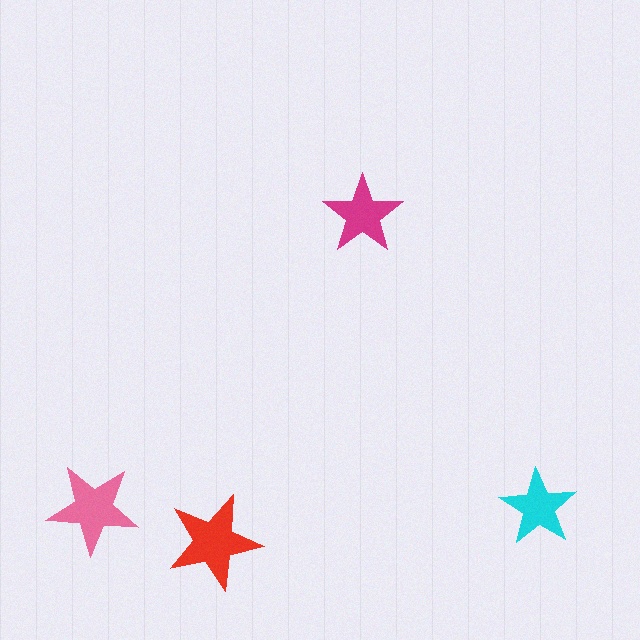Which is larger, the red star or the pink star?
The red one.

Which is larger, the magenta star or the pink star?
The pink one.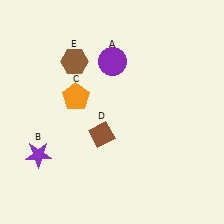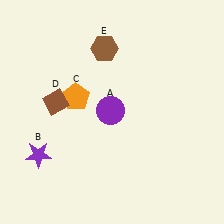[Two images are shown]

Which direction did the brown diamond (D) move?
The brown diamond (D) moved left.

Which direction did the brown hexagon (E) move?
The brown hexagon (E) moved right.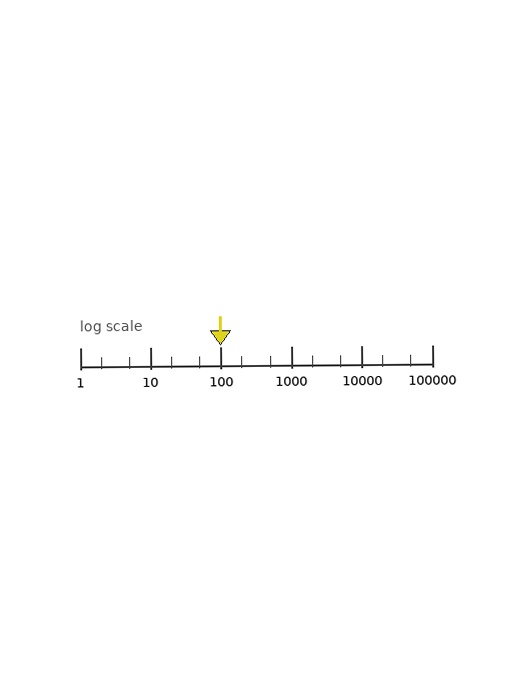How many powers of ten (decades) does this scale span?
The scale spans 5 decades, from 1 to 100000.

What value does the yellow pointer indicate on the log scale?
The pointer indicates approximately 100.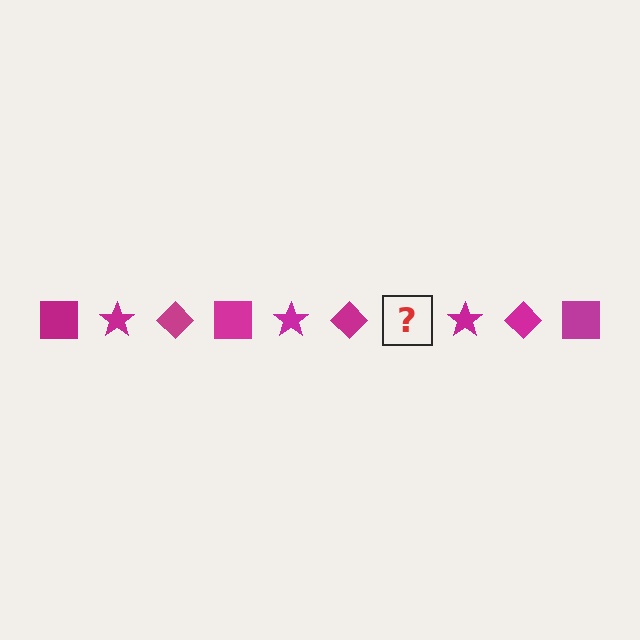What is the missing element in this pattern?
The missing element is a magenta square.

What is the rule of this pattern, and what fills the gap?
The rule is that the pattern cycles through square, star, diamond shapes in magenta. The gap should be filled with a magenta square.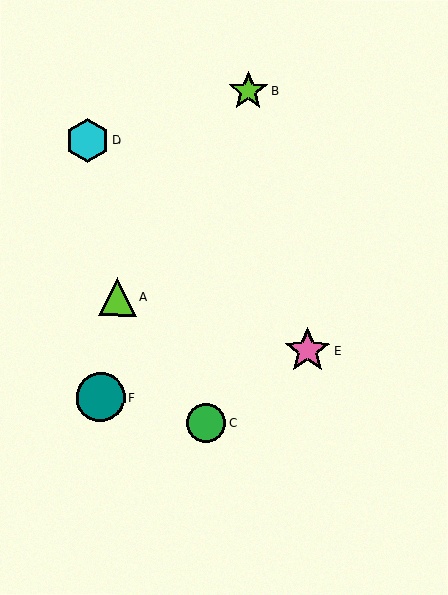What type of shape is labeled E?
Shape E is a pink star.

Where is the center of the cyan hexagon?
The center of the cyan hexagon is at (87, 141).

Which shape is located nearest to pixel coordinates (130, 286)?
The lime triangle (labeled A) at (117, 297) is nearest to that location.